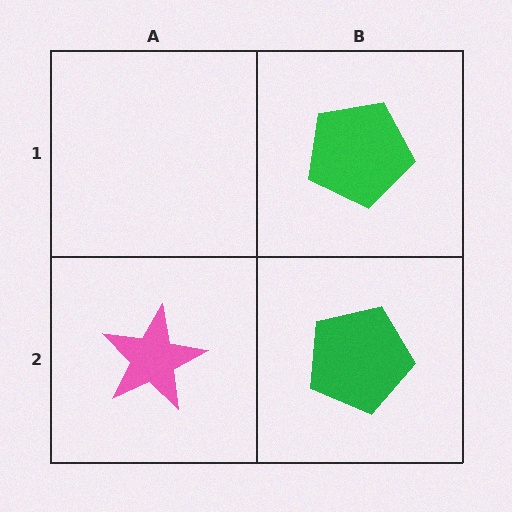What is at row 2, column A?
A pink star.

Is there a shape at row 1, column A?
No, that cell is empty.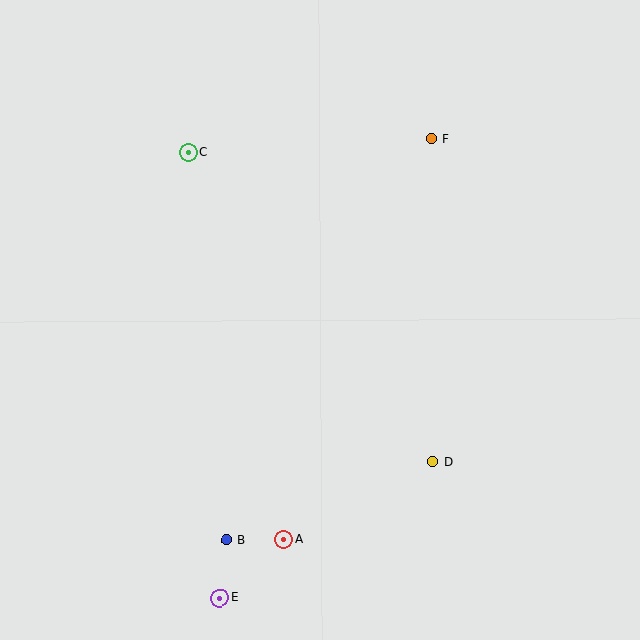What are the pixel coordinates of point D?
Point D is at (432, 462).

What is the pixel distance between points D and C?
The distance between D and C is 395 pixels.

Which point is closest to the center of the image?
Point D at (432, 462) is closest to the center.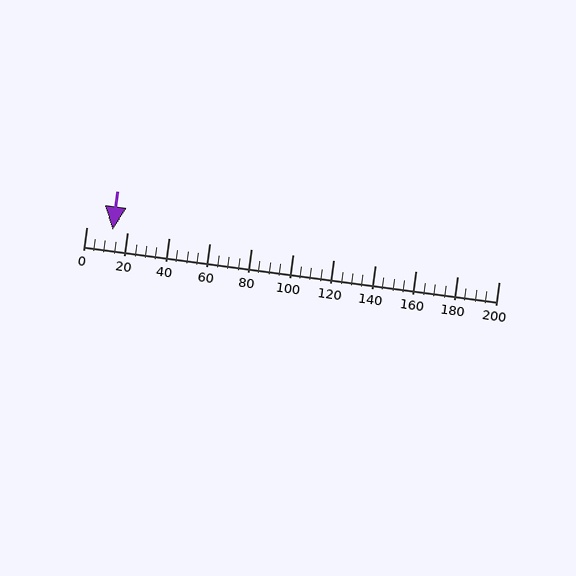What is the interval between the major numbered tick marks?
The major tick marks are spaced 20 units apart.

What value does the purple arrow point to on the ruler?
The purple arrow points to approximately 13.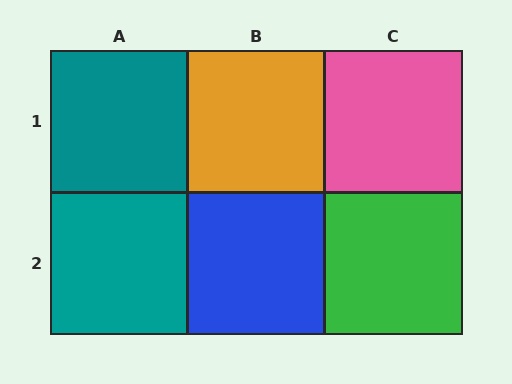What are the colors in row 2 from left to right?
Teal, blue, green.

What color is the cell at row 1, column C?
Pink.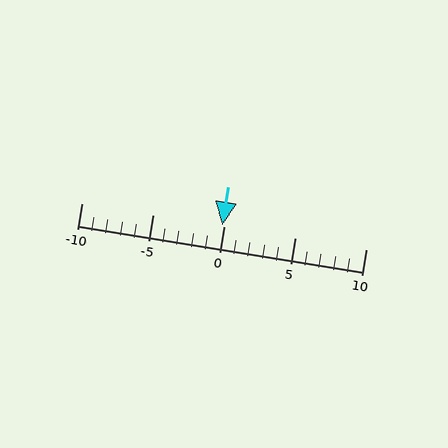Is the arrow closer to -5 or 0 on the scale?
The arrow is closer to 0.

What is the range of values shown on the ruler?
The ruler shows values from -10 to 10.